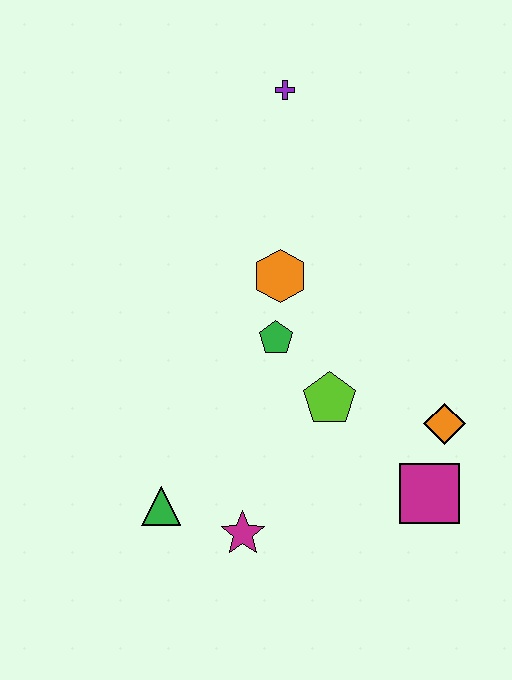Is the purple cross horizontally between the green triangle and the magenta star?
No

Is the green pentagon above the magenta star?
Yes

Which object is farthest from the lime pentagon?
The purple cross is farthest from the lime pentagon.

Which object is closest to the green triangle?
The magenta star is closest to the green triangle.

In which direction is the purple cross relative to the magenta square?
The purple cross is above the magenta square.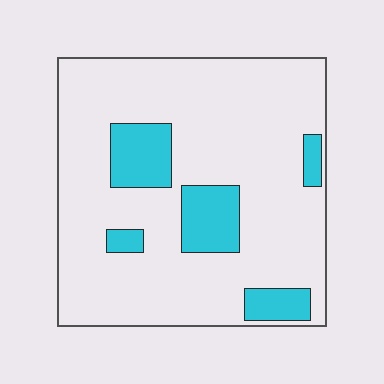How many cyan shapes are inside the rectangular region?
5.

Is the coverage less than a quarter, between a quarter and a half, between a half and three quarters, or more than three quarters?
Less than a quarter.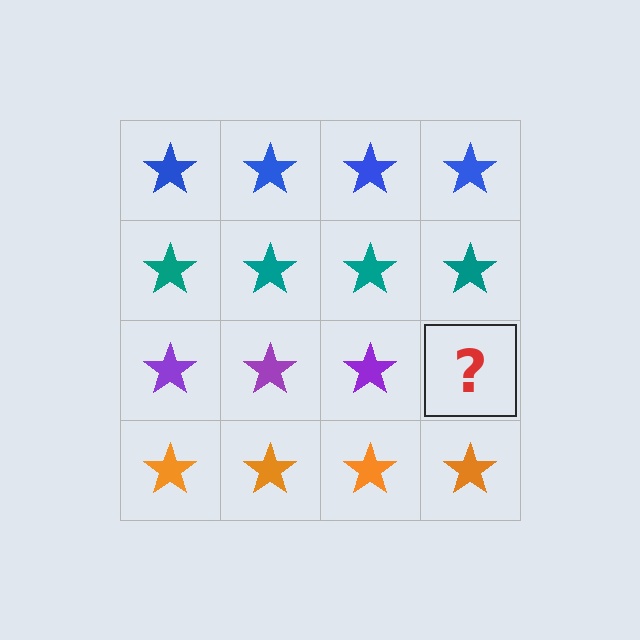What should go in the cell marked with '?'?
The missing cell should contain a purple star.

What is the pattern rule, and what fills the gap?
The rule is that each row has a consistent color. The gap should be filled with a purple star.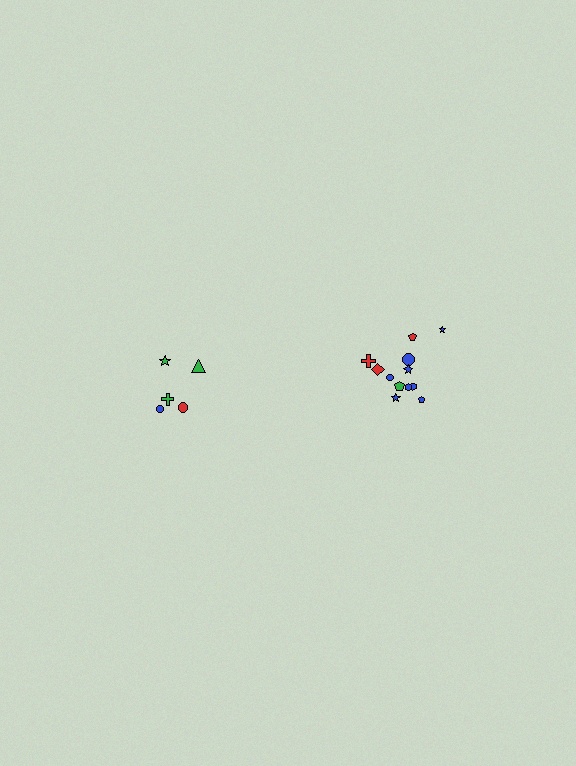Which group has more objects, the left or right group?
The right group.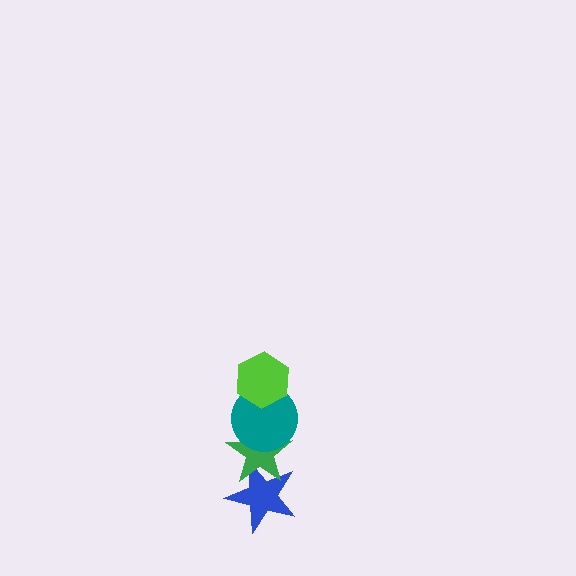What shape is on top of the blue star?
The green star is on top of the blue star.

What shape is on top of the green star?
The teal circle is on top of the green star.